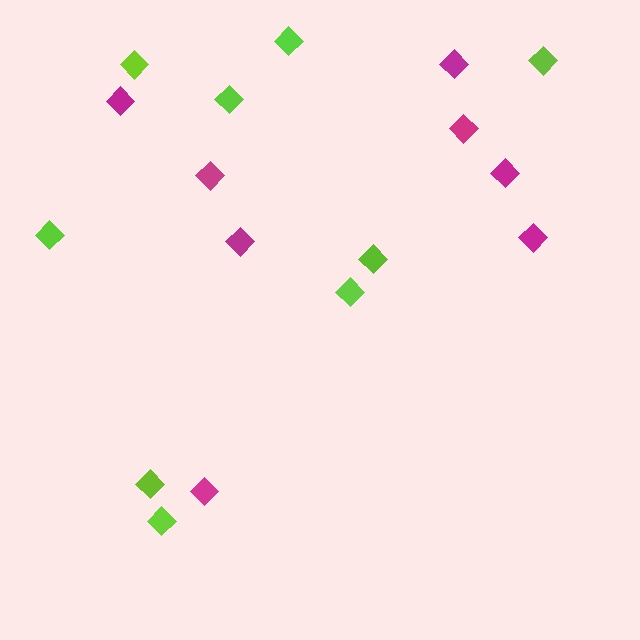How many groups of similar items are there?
There are 2 groups: one group of lime diamonds (9) and one group of magenta diamonds (8).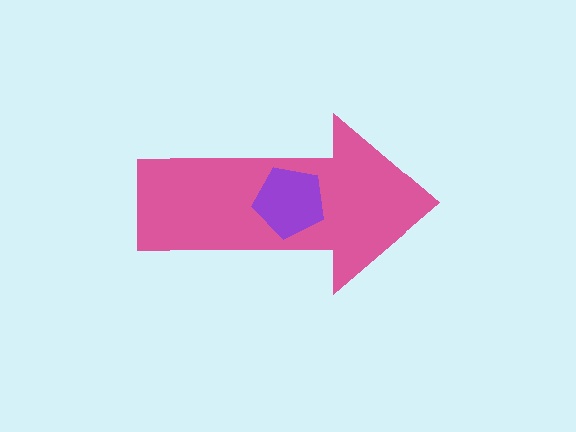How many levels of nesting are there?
2.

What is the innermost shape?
The purple pentagon.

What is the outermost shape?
The pink arrow.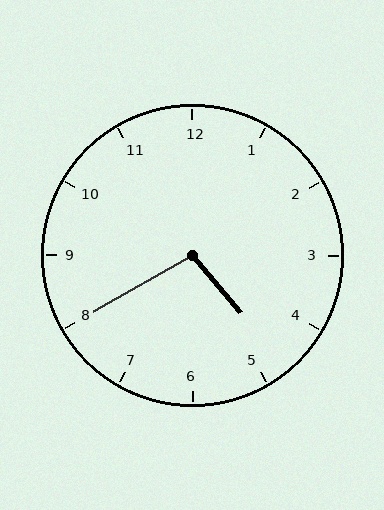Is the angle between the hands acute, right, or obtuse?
It is obtuse.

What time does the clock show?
4:40.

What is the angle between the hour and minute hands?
Approximately 100 degrees.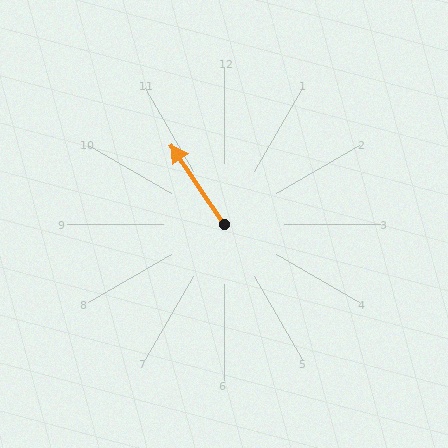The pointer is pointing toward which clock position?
Roughly 11 o'clock.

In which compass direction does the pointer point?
Northwest.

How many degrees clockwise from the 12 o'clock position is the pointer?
Approximately 326 degrees.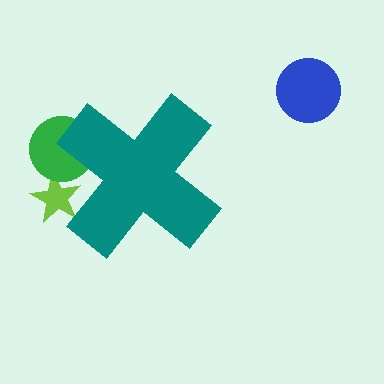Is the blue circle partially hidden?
No, the blue circle is fully visible.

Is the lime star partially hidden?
Yes, the lime star is partially hidden behind the teal cross.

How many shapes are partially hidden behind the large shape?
2 shapes are partially hidden.